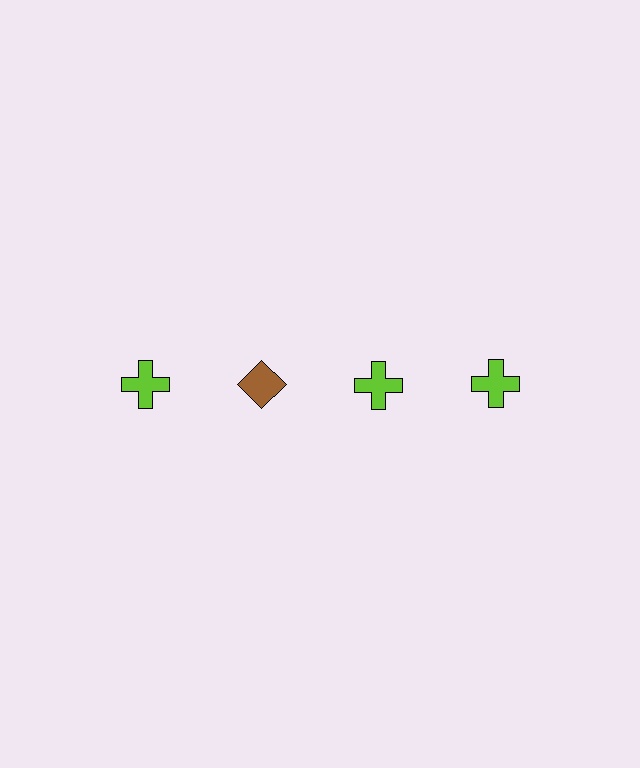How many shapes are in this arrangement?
There are 4 shapes arranged in a grid pattern.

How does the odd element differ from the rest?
It differs in both color (brown instead of lime) and shape (diamond instead of cross).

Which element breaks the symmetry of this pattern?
The brown diamond in the top row, second from left column breaks the symmetry. All other shapes are lime crosses.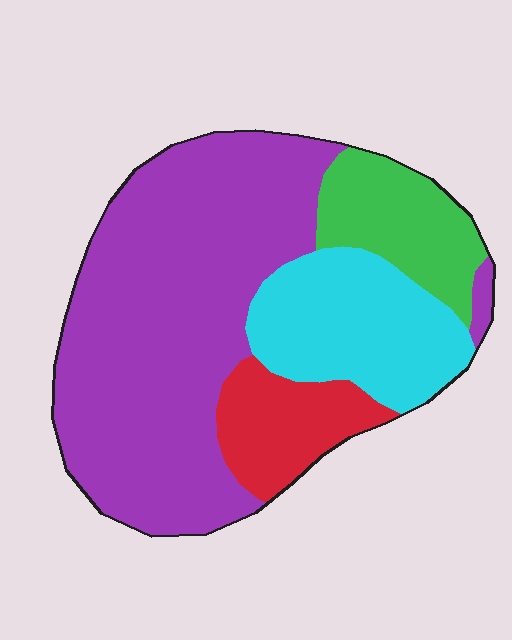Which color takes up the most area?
Purple, at roughly 55%.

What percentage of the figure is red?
Red covers around 10% of the figure.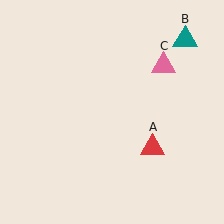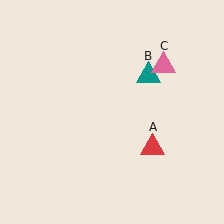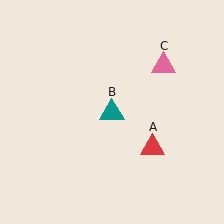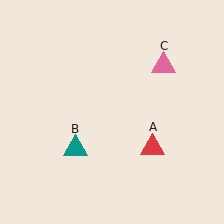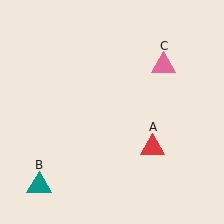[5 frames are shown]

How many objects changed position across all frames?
1 object changed position: teal triangle (object B).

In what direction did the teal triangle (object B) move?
The teal triangle (object B) moved down and to the left.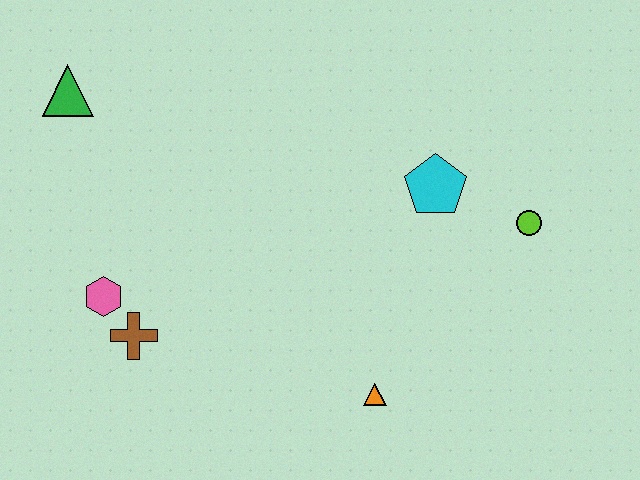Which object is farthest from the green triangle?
The lime circle is farthest from the green triangle.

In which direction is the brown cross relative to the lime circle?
The brown cross is to the left of the lime circle.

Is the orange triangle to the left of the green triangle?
No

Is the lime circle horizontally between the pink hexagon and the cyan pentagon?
No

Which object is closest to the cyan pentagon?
The lime circle is closest to the cyan pentagon.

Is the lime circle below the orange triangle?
No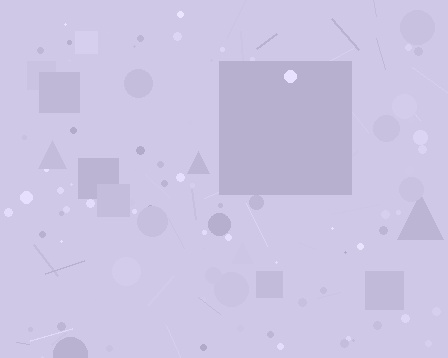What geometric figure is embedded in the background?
A square is embedded in the background.